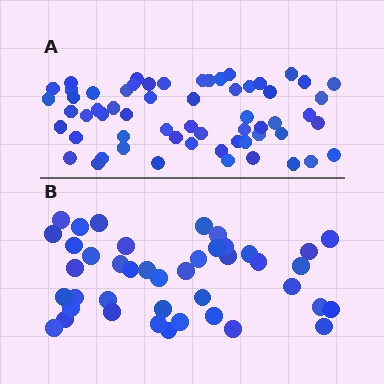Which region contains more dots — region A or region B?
Region A (the top region) has more dots.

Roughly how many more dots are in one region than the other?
Region A has approximately 20 more dots than region B.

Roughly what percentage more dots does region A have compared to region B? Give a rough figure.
About 45% more.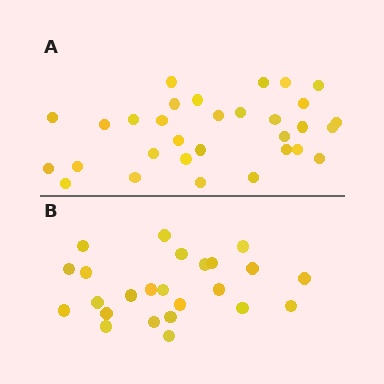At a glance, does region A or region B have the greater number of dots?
Region A (the top region) has more dots.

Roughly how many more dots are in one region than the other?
Region A has roughly 8 or so more dots than region B.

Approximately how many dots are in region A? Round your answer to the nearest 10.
About 30 dots. (The exact count is 31, which rounds to 30.)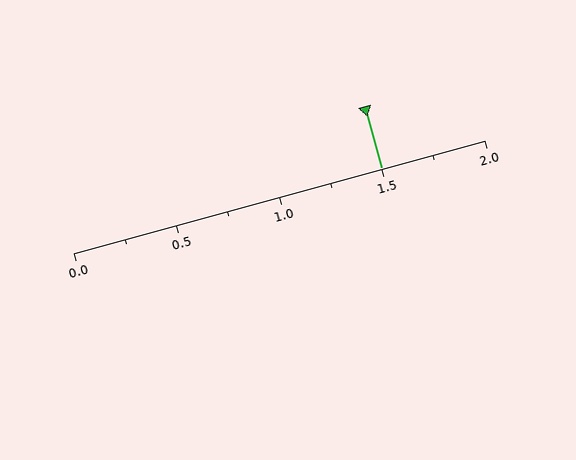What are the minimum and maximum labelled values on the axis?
The axis runs from 0.0 to 2.0.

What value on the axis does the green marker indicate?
The marker indicates approximately 1.5.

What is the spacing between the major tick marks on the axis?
The major ticks are spaced 0.5 apart.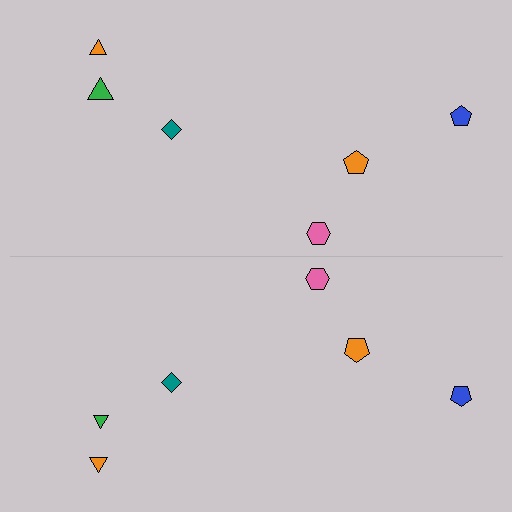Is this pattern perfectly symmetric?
No, the pattern is not perfectly symmetric. The green triangle on the bottom side has a different size than its mirror counterpart.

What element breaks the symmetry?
The green triangle on the bottom side has a different size than its mirror counterpart.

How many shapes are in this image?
There are 12 shapes in this image.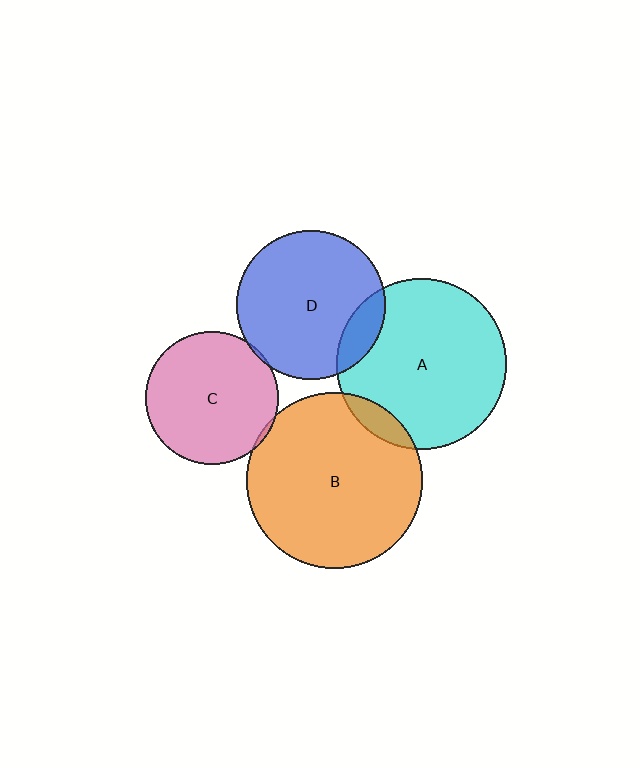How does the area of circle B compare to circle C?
Approximately 1.8 times.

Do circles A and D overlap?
Yes.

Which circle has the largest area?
Circle B (orange).